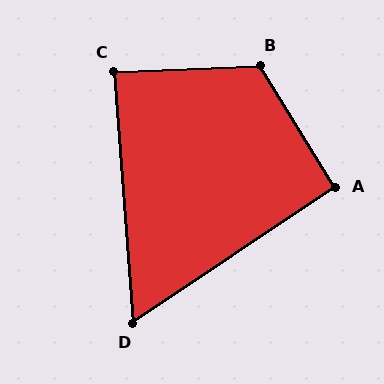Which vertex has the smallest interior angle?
D, at approximately 61 degrees.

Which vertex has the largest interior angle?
B, at approximately 119 degrees.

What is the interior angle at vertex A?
Approximately 92 degrees (approximately right).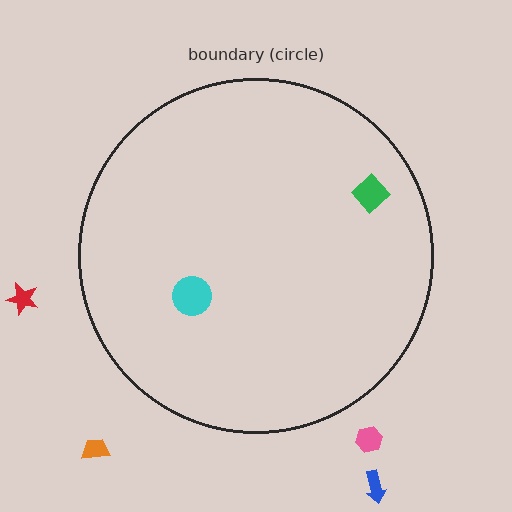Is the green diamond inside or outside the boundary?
Inside.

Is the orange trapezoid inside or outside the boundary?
Outside.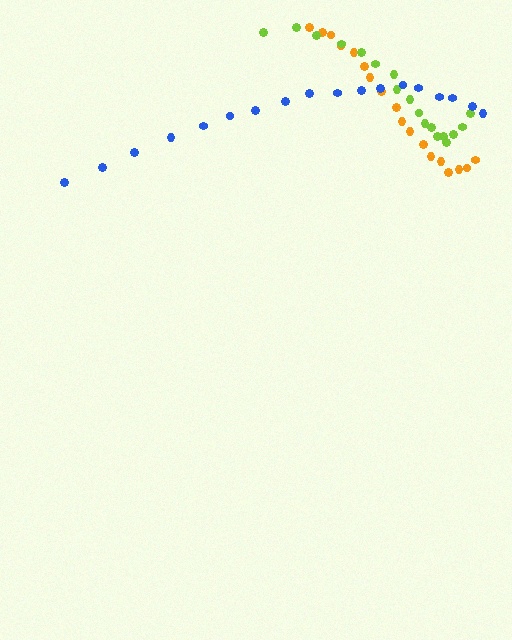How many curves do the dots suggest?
There are 3 distinct paths.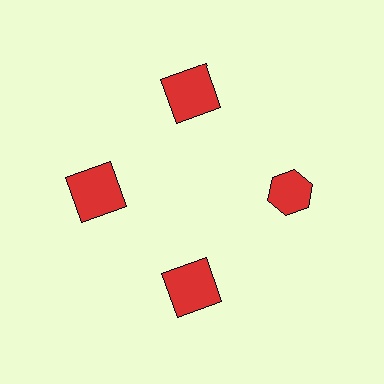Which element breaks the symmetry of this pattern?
The red hexagon at roughly the 3 o'clock position breaks the symmetry. All other shapes are red squares.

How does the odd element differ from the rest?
It has a different shape: hexagon instead of square.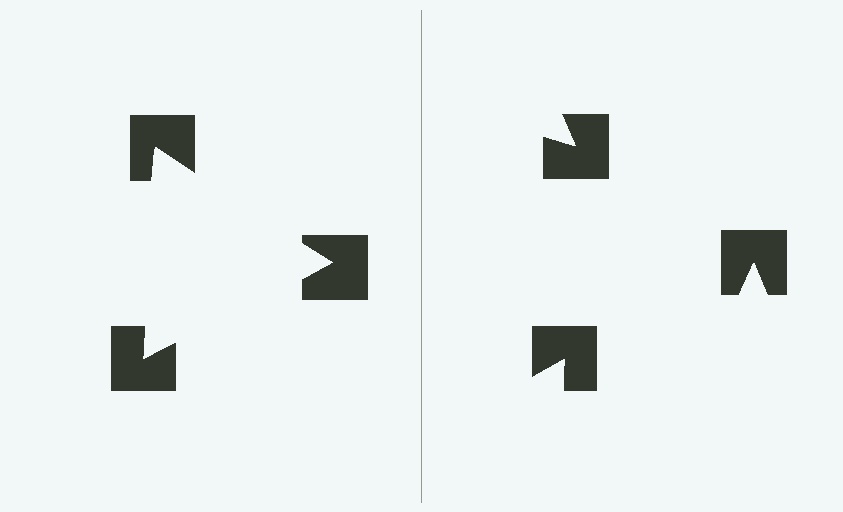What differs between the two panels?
The notched squares are positioned identically on both sides; only the wedge orientations differ. On the left they align to a triangle; on the right they are misaligned.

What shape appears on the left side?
An illusory triangle.